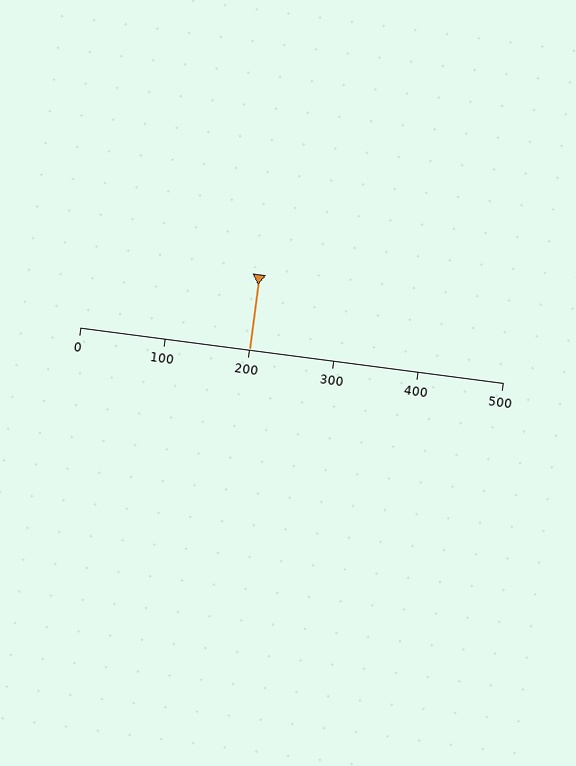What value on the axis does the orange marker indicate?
The marker indicates approximately 200.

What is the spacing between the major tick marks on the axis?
The major ticks are spaced 100 apart.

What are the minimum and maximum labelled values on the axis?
The axis runs from 0 to 500.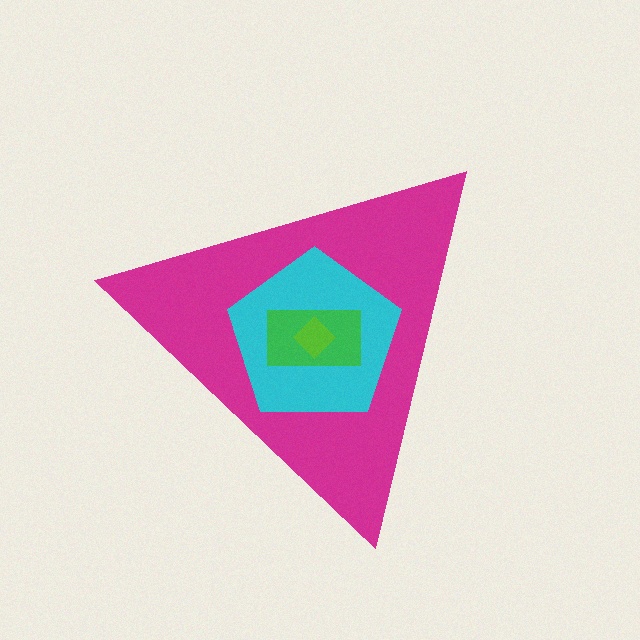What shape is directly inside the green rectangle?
The lime diamond.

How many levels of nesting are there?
4.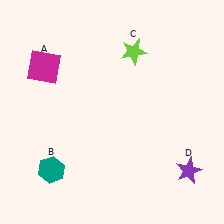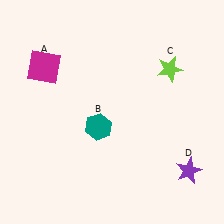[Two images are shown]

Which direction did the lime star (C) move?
The lime star (C) moved right.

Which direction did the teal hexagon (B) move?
The teal hexagon (B) moved right.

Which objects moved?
The objects that moved are: the teal hexagon (B), the lime star (C).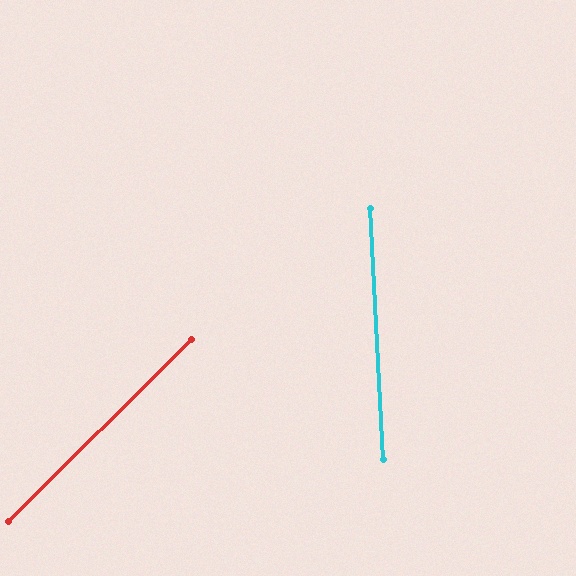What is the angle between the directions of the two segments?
Approximately 48 degrees.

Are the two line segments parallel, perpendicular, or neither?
Neither parallel nor perpendicular — they differ by about 48°.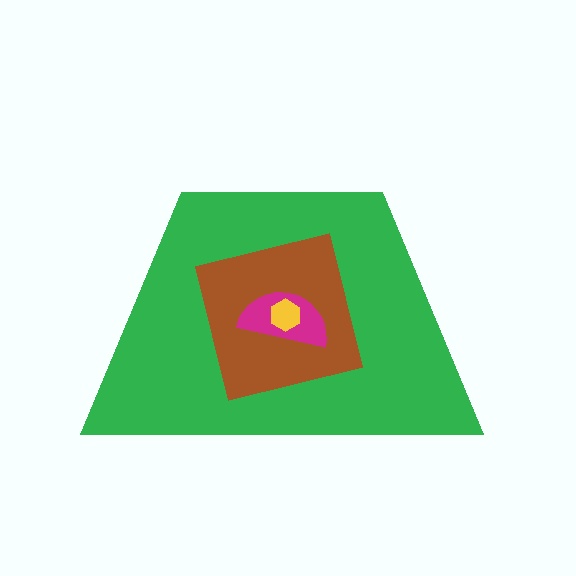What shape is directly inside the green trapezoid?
The brown square.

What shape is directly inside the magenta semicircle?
The yellow hexagon.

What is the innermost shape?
The yellow hexagon.